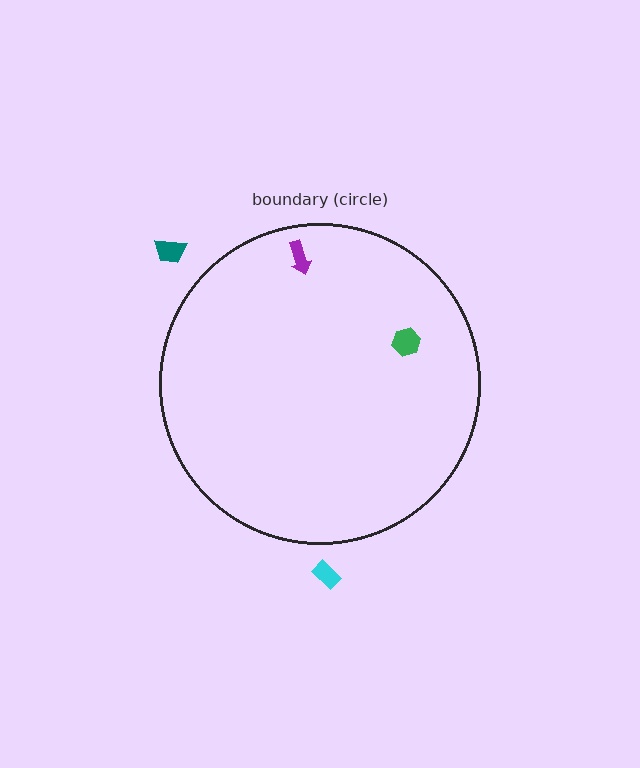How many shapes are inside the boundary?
2 inside, 2 outside.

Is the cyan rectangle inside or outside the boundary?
Outside.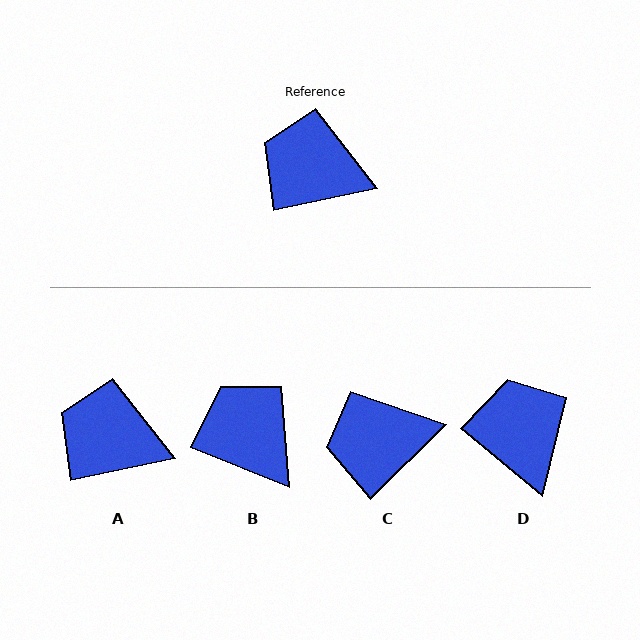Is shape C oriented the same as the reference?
No, it is off by about 33 degrees.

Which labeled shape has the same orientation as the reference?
A.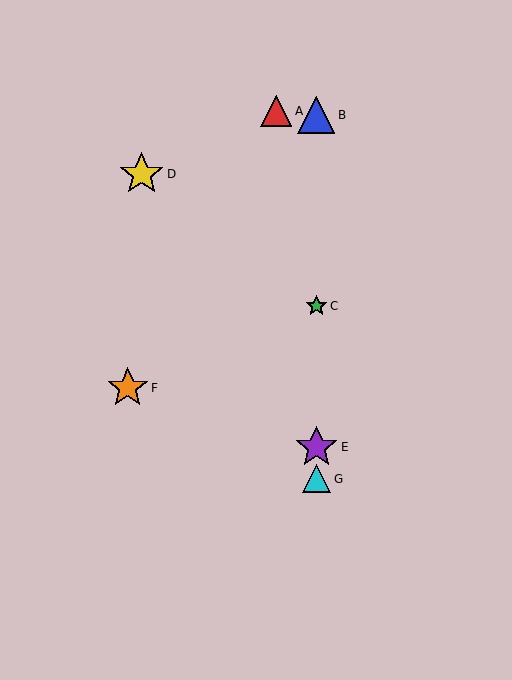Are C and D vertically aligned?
No, C is at x≈316 and D is at x≈142.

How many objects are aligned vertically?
4 objects (B, C, E, G) are aligned vertically.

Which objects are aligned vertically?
Objects B, C, E, G are aligned vertically.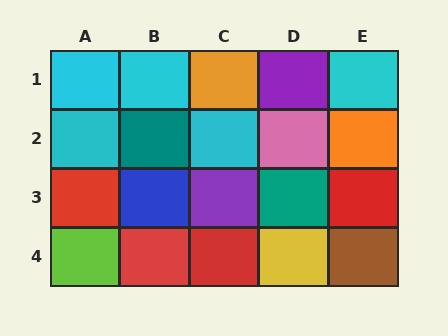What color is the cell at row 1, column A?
Cyan.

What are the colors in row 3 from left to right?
Red, blue, purple, teal, red.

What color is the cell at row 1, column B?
Cyan.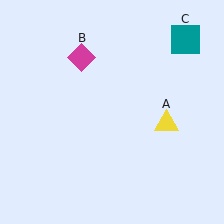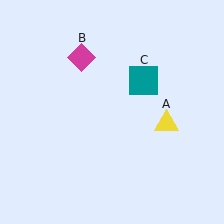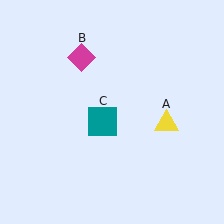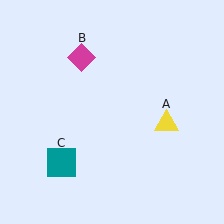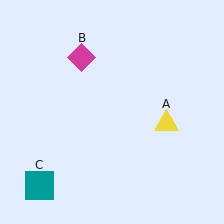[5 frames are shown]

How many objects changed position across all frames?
1 object changed position: teal square (object C).